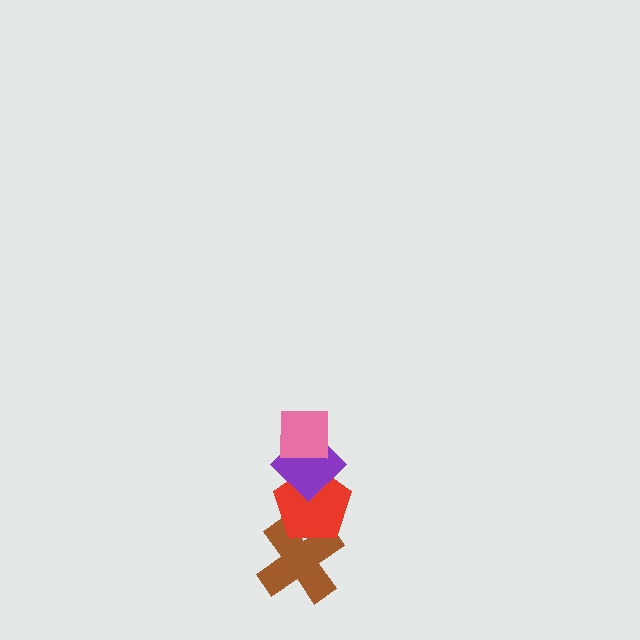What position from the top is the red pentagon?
The red pentagon is 3rd from the top.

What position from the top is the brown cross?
The brown cross is 4th from the top.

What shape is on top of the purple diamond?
The pink square is on top of the purple diamond.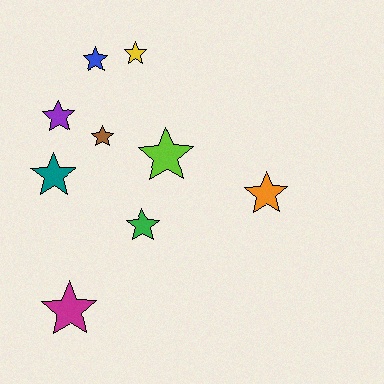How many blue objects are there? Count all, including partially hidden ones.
There is 1 blue object.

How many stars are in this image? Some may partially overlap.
There are 9 stars.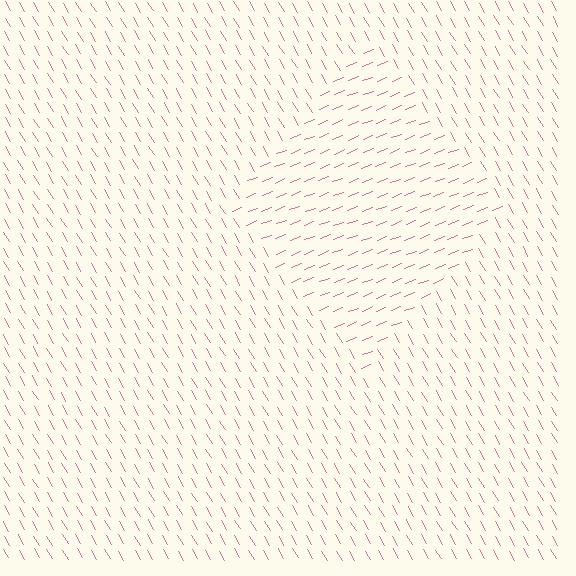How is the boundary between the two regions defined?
The boundary is defined purely by a change in line orientation (approximately 81 degrees difference). All lines are the same color and thickness.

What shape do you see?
I see a diamond.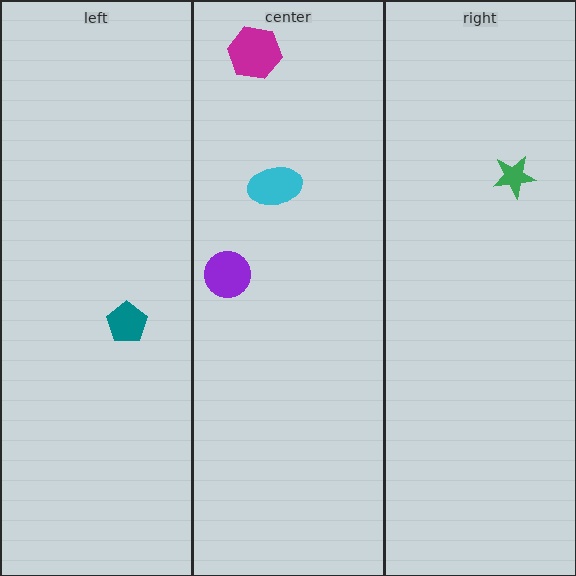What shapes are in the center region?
The purple circle, the cyan ellipse, the magenta hexagon.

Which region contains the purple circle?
The center region.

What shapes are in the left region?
The teal pentagon.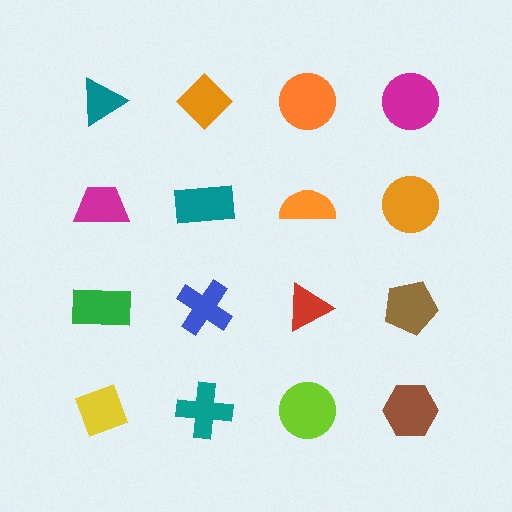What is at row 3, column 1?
A green rectangle.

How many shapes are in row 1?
4 shapes.